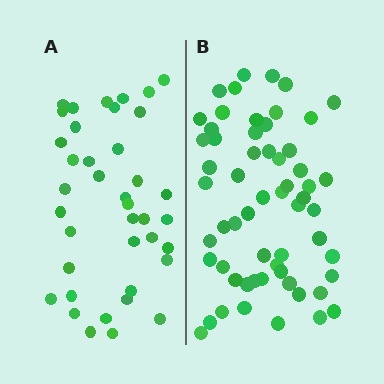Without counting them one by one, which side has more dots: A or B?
Region B (the right region) has more dots.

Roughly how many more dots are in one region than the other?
Region B has approximately 20 more dots than region A.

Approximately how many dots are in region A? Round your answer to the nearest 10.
About 40 dots. (The exact count is 39, which rounds to 40.)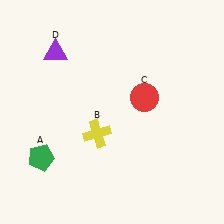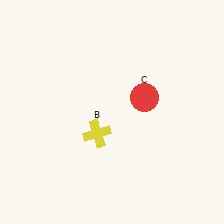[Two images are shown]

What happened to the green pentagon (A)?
The green pentagon (A) was removed in Image 2. It was in the bottom-left area of Image 1.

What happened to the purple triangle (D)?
The purple triangle (D) was removed in Image 2. It was in the top-left area of Image 1.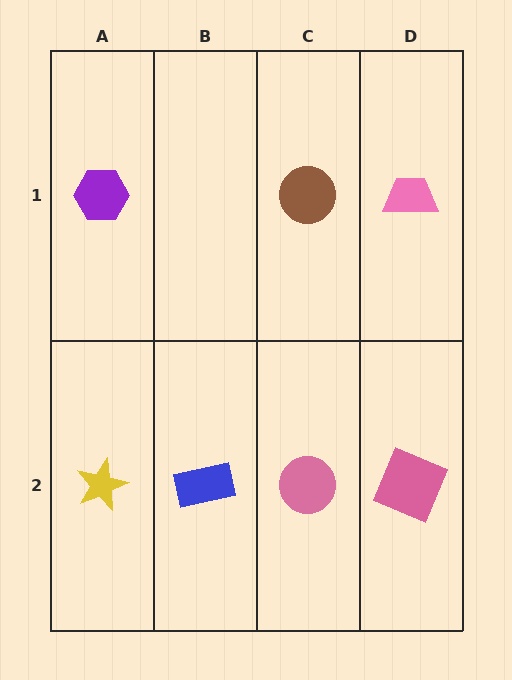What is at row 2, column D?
A pink square.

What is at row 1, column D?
A pink trapezoid.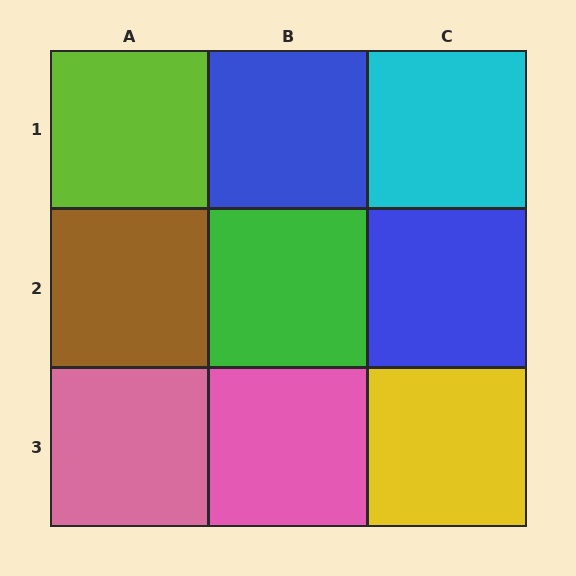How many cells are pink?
2 cells are pink.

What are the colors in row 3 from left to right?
Pink, pink, yellow.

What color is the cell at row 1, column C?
Cyan.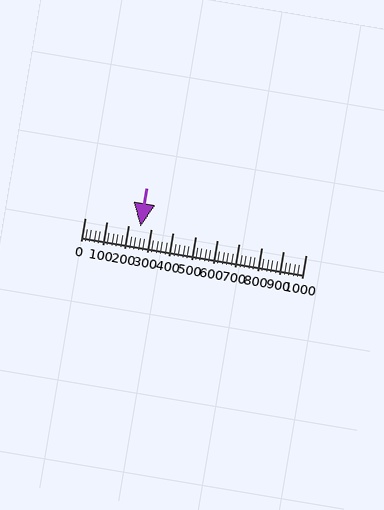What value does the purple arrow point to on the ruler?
The purple arrow points to approximately 252.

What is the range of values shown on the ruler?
The ruler shows values from 0 to 1000.